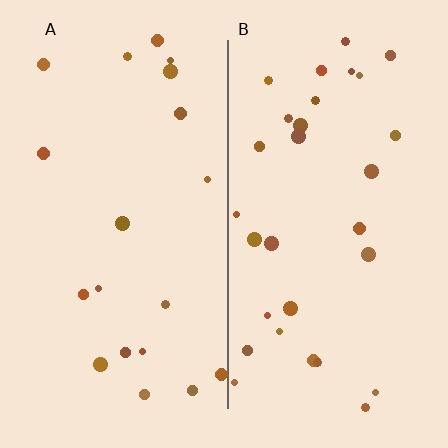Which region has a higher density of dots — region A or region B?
B (the right).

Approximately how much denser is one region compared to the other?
Approximately 1.6× — region B over region A.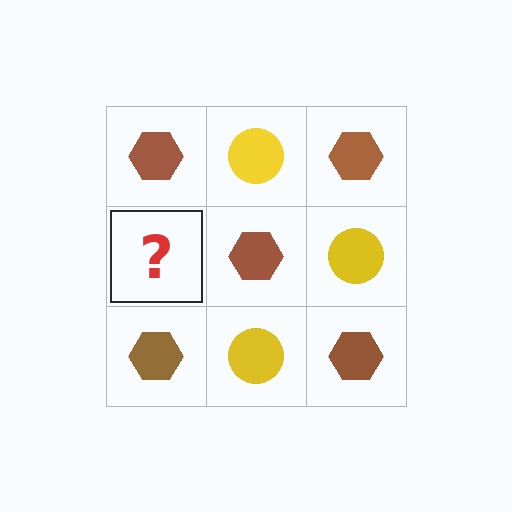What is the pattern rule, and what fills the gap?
The rule is that it alternates brown hexagon and yellow circle in a checkerboard pattern. The gap should be filled with a yellow circle.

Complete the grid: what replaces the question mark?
The question mark should be replaced with a yellow circle.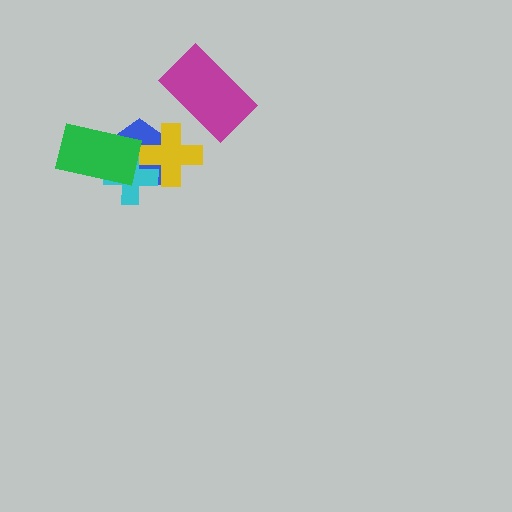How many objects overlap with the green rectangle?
2 objects overlap with the green rectangle.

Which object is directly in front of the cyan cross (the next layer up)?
The yellow cross is directly in front of the cyan cross.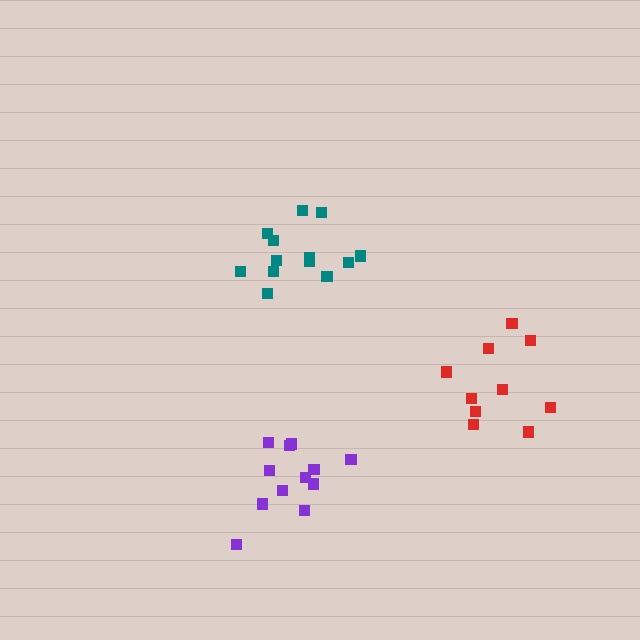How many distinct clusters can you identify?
There are 3 distinct clusters.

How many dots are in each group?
Group 1: 13 dots, Group 2: 11 dots, Group 3: 12 dots (36 total).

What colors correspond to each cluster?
The clusters are colored: teal, red, purple.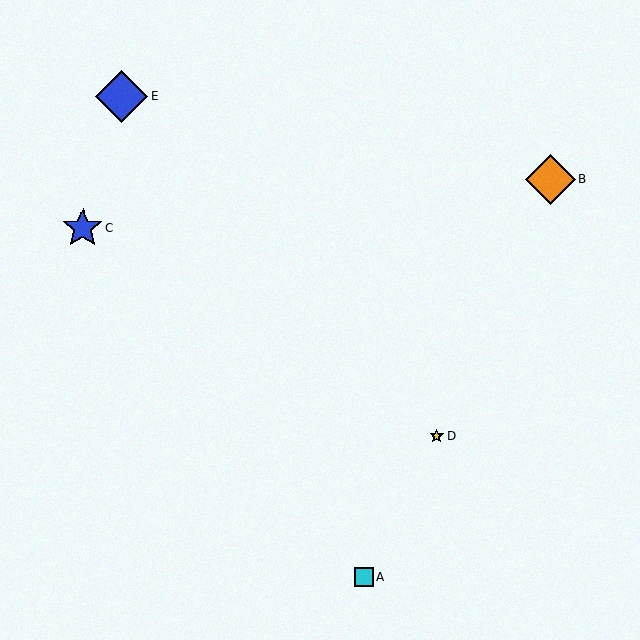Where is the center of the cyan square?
The center of the cyan square is at (364, 577).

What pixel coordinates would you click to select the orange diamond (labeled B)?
Click at (550, 179) to select the orange diamond B.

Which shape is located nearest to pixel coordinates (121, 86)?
The blue diamond (labeled E) at (122, 96) is nearest to that location.